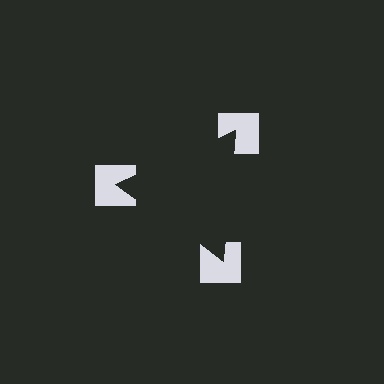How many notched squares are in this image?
There are 3 — one at each vertex of the illusory triangle.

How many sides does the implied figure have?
3 sides.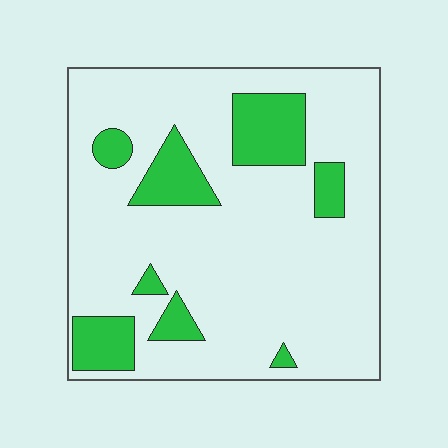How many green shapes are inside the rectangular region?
8.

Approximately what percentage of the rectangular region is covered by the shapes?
Approximately 20%.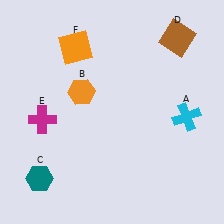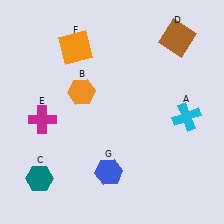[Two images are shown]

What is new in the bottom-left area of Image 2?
A blue hexagon (G) was added in the bottom-left area of Image 2.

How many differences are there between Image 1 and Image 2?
There is 1 difference between the two images.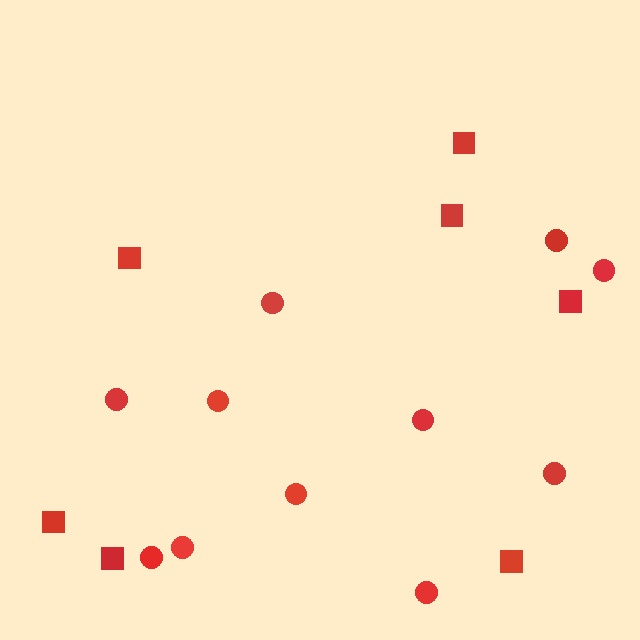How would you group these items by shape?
There are 2 groups: one group of squares (7) and one group of circles (11).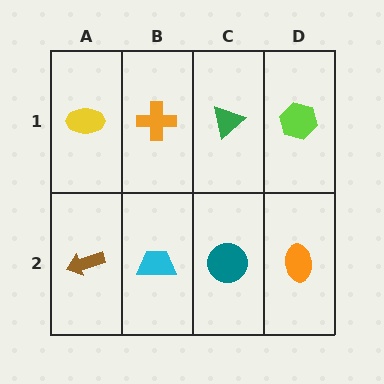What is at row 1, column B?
An orange cross.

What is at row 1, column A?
A yellow ellipse.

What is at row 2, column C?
A teal circle.